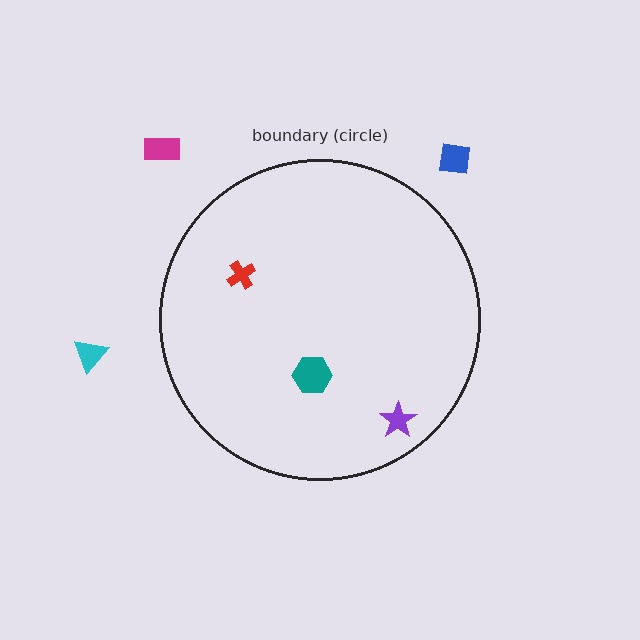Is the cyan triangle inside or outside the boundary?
Outside.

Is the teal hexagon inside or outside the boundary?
Inside.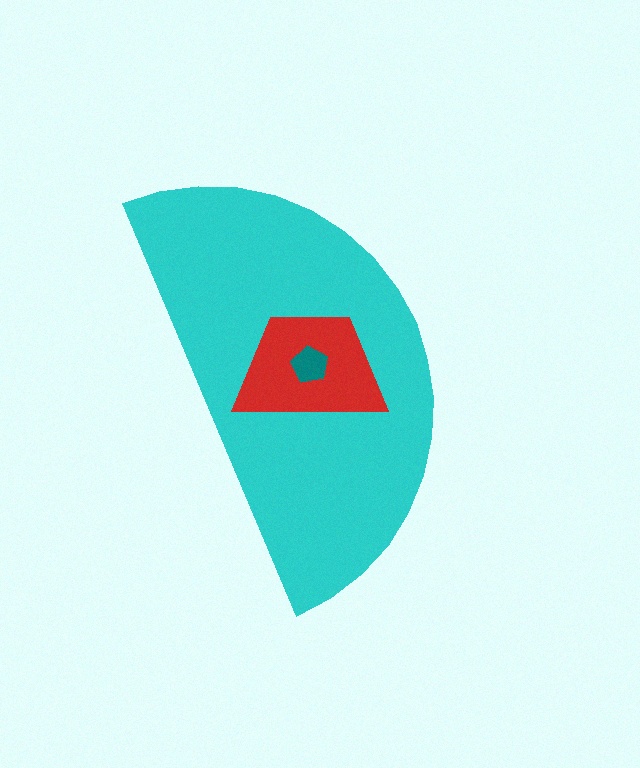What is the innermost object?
The teal pentagon.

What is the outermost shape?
The cyan semicircle.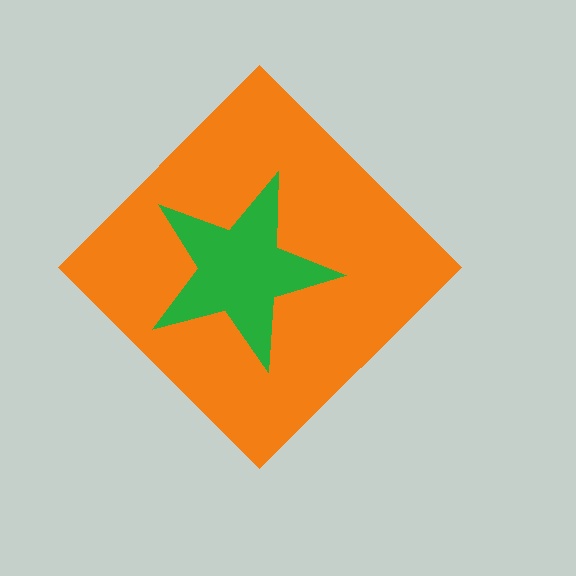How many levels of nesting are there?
2.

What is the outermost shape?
The orange diamond.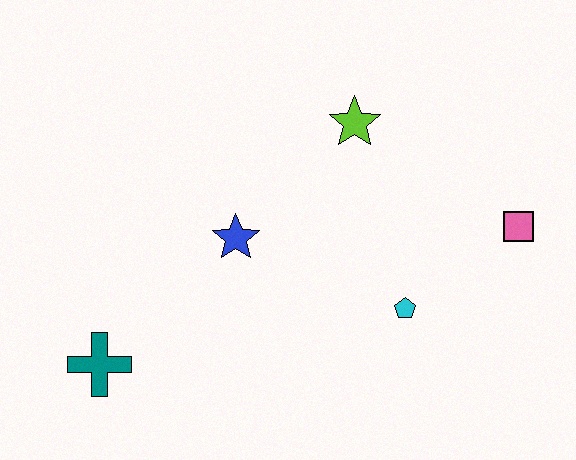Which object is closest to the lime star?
The blue star is closest to the lime star.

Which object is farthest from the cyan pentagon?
The teal cross is farthest from the cyan pentagon.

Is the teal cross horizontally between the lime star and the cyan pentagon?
No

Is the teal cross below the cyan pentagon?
Yes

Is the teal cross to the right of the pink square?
No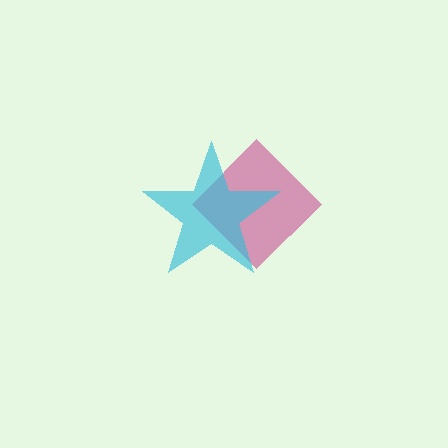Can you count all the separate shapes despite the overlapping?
Yes, there are 2 separate shapes.